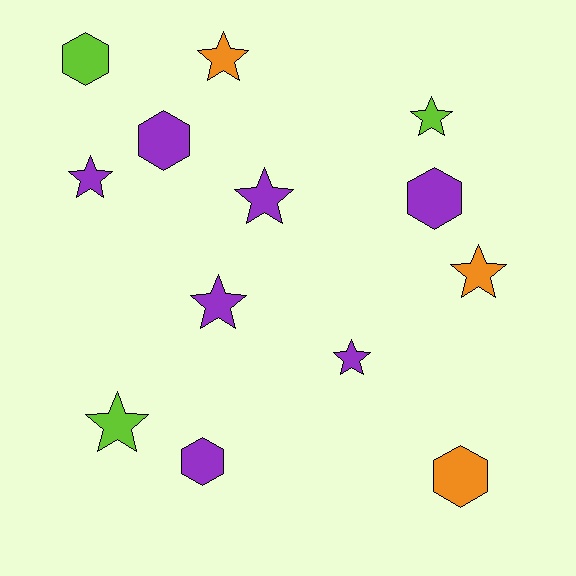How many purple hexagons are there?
There are 3 purple hexagons.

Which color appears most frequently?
Purple, with 7 objects.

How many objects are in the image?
There are 13 objects.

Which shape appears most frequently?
Star, with 8 objects.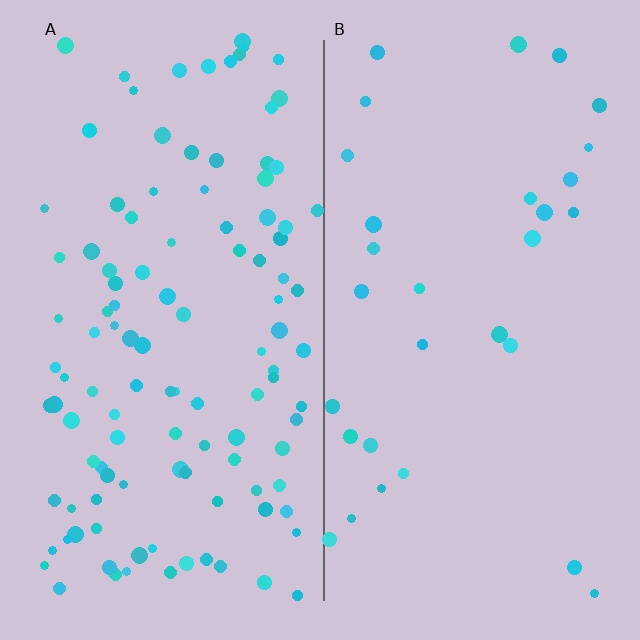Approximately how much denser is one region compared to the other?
Approximately 3.7× — region A over region B.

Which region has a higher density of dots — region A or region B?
A (the left).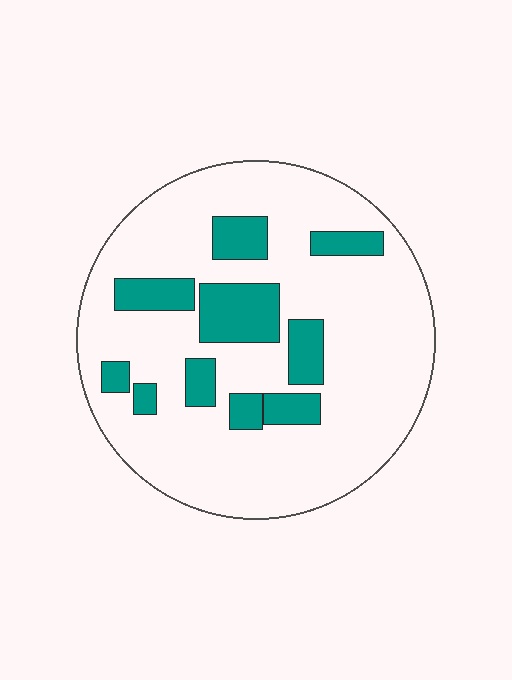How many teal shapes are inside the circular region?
10.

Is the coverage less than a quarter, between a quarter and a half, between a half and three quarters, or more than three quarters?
Less than a quarter.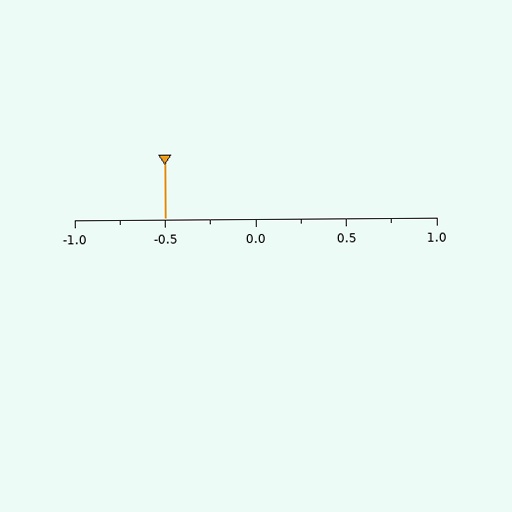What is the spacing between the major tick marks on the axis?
The major ticks are spaced 0.5 apart.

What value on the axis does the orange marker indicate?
The marker indicates approximately -0.5.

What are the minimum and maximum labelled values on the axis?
The axis runs from -1.0 to 1.0.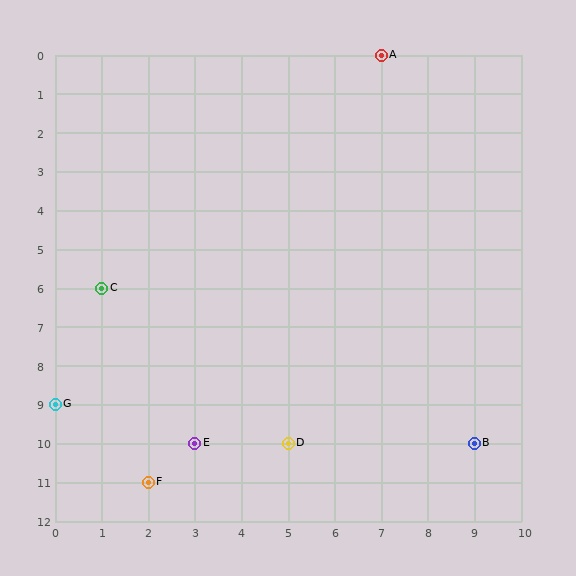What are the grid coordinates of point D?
Point D is at grid coordinates (5, 10).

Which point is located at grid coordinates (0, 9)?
Point G is at (0, 9).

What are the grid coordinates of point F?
Point F is at grid coordinates (2, 11).